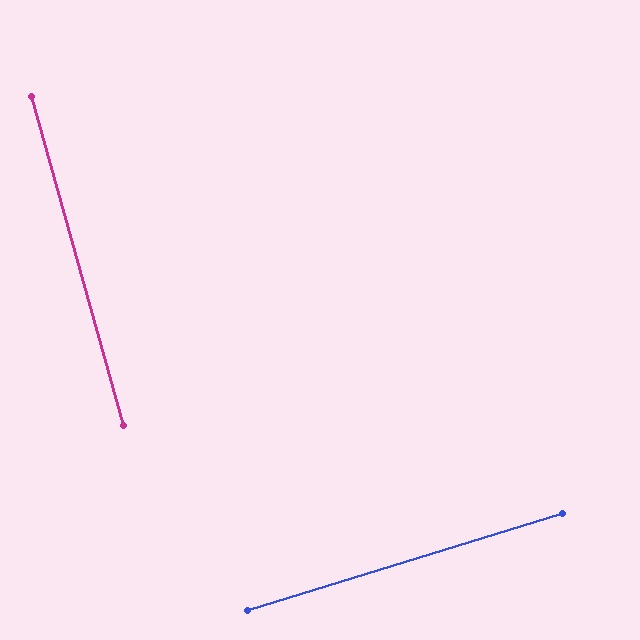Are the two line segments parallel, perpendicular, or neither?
Perpendicular — they meet at approximately 88°.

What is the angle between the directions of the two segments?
Approximately 88 degrees.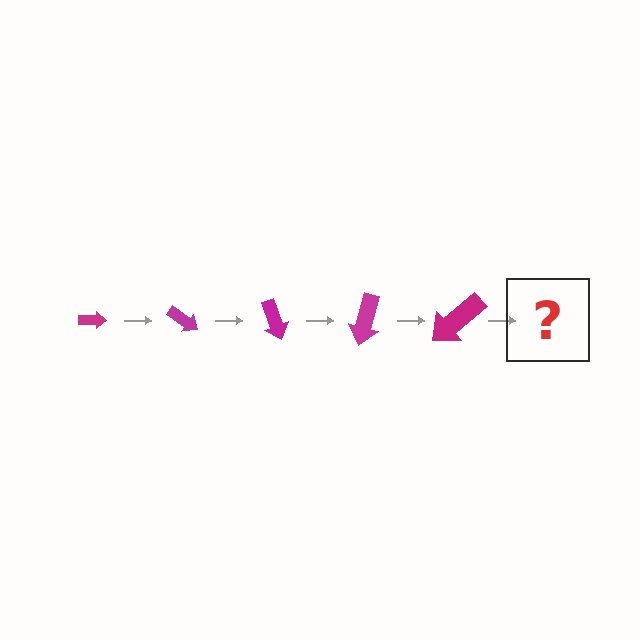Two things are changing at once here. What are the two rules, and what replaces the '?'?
The two rules are that the arrow grows larger each step and it rotates 35 degrees each step. The '?' should be an arrow, larger than the previous one and rotated 175 degrees from the start.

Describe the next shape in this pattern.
It should be an arrow, larger than the previous one and rotated 175 degrees from the start.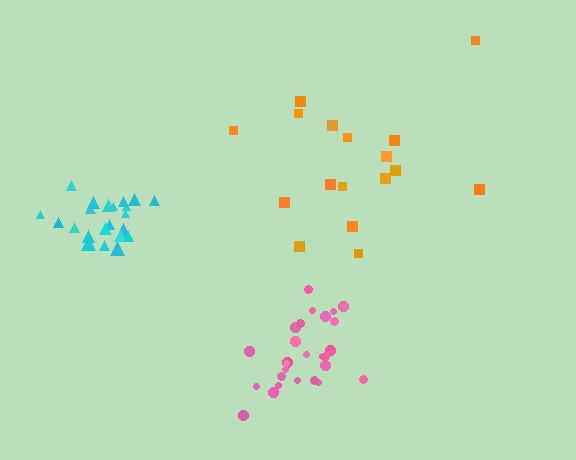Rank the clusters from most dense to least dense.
cyan, pink, orange.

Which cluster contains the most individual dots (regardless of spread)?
Pink (28).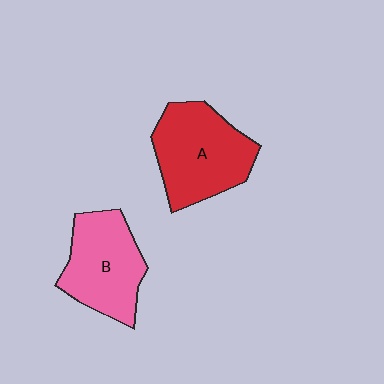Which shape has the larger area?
Shape A (red).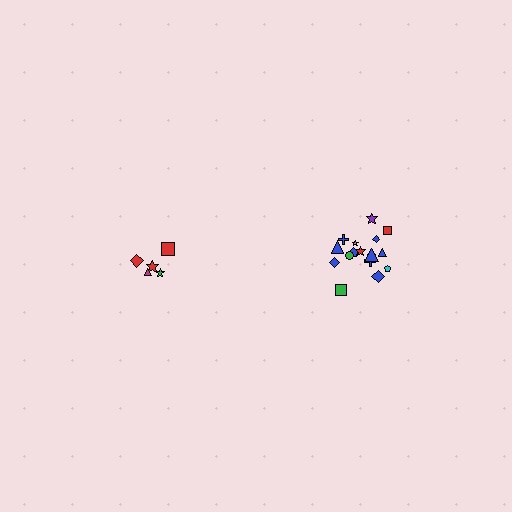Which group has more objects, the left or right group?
The right group.